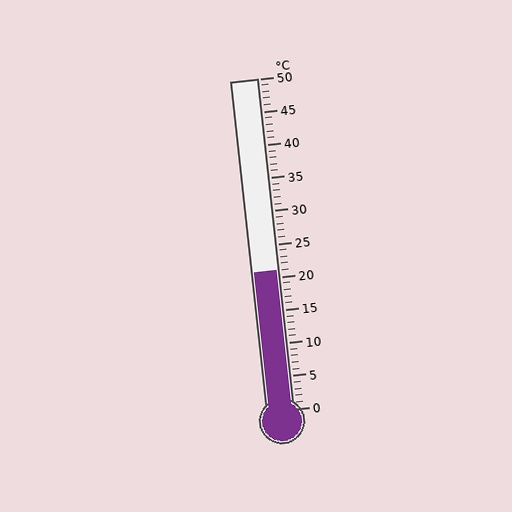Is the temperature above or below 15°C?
The temperature is above 15°C.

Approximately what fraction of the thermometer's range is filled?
The thermometer is filled to approximately 40% of its range.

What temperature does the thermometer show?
The thermometer shows approximately 21°C.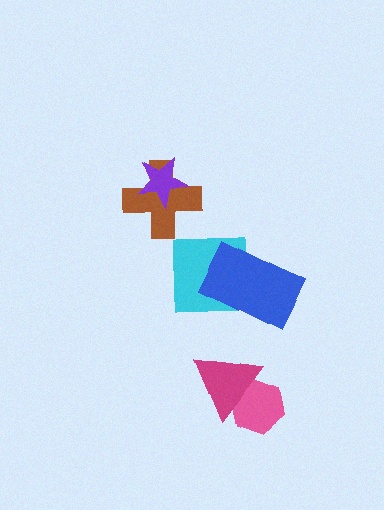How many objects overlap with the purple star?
1 object overlaps with the purple star.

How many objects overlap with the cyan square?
1 object overlaps with the cyan square.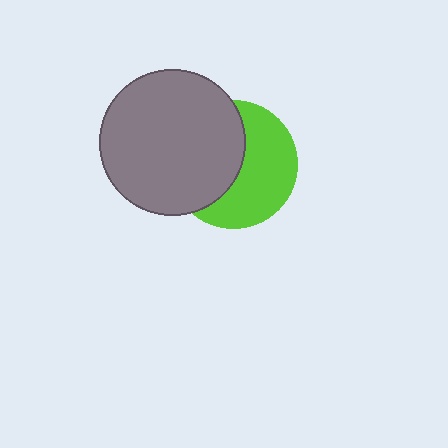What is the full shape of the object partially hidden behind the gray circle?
The partially hidden object is a lime circle.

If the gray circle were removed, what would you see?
You would see the complete lime circle.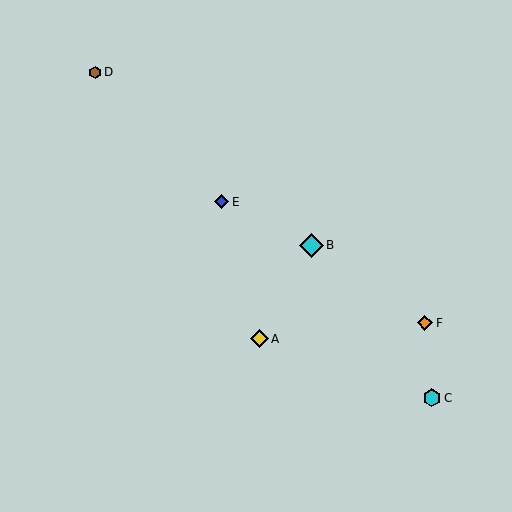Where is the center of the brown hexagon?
The center of the brown hexagon is at (95, 72).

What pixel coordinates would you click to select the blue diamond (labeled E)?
Click at (221, 202) to select the blue diamond E.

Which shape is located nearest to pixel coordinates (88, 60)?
The brown hexagon (labeled D) at (95, 72) is nearest to that location.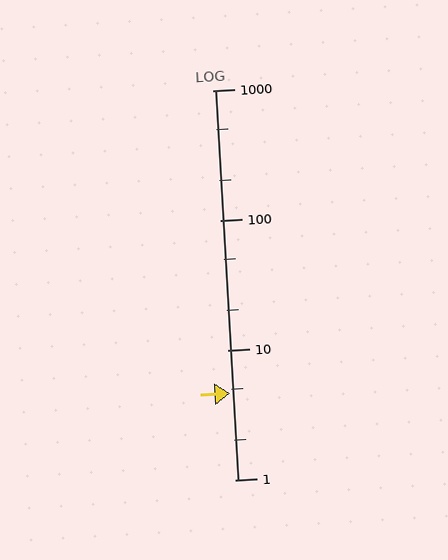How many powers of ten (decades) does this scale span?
The scale spans 3 decades, from 1 to 1000.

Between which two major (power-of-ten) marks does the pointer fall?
The pointer is between 1 and 10.